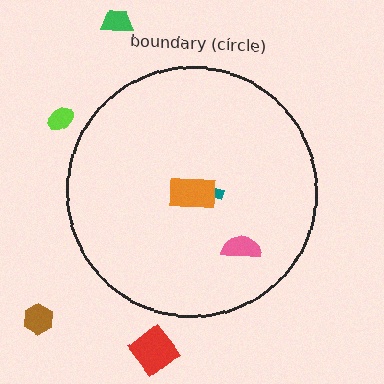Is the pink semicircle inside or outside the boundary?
Inside.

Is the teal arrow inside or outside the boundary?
Inside.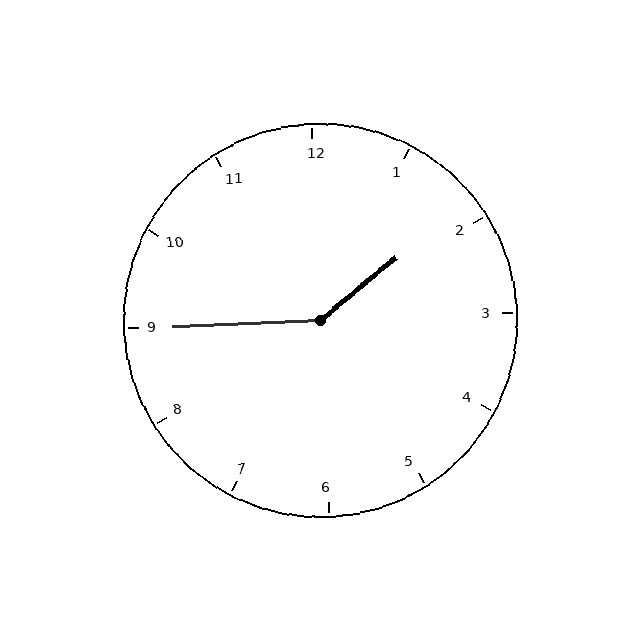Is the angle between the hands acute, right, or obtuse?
It is obtuse.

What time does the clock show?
1:45.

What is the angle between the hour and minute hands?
Approximately 142 degrees.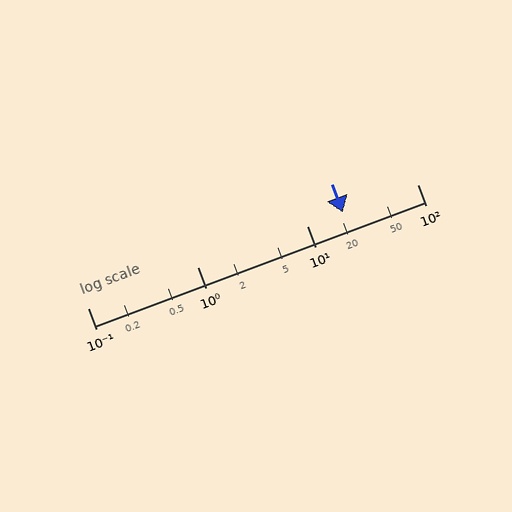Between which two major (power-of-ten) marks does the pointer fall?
The pointer is between 10 and 100.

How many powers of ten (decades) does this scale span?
The scale spans 3 decades, from 0.1 to 100.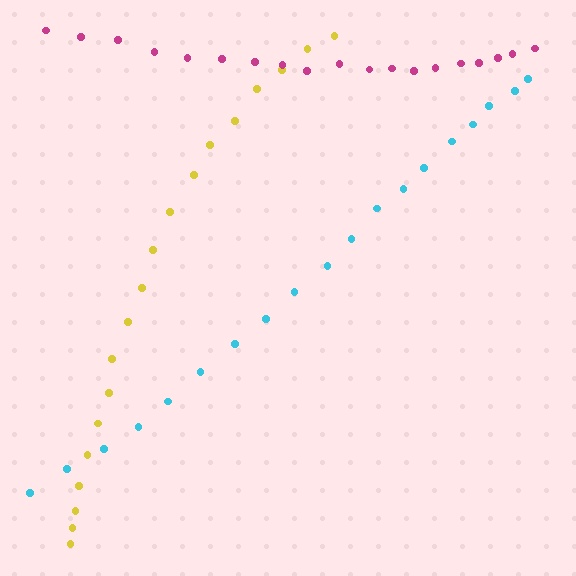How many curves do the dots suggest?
There are 3 distinct paths.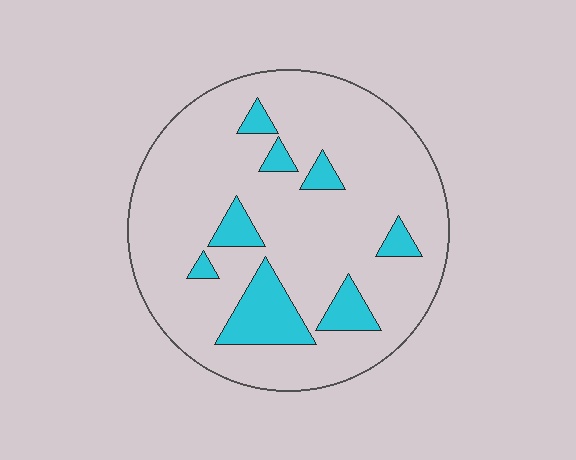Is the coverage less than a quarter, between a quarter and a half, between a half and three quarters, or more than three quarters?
Less than a quarter.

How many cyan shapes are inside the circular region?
8.